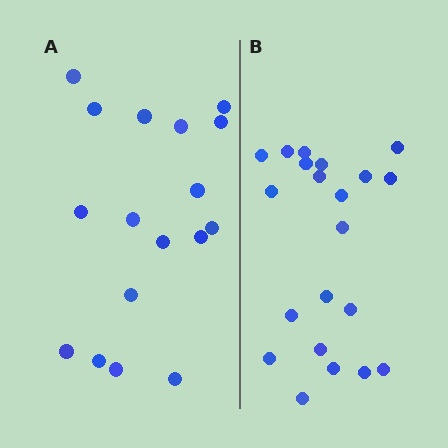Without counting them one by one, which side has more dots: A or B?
Region B (the right region) has more dots.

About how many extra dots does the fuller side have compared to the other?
Region B has about 4 more dots than region A.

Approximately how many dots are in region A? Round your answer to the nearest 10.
About 20 dots. (The exact count is 17, which rounds to 20.)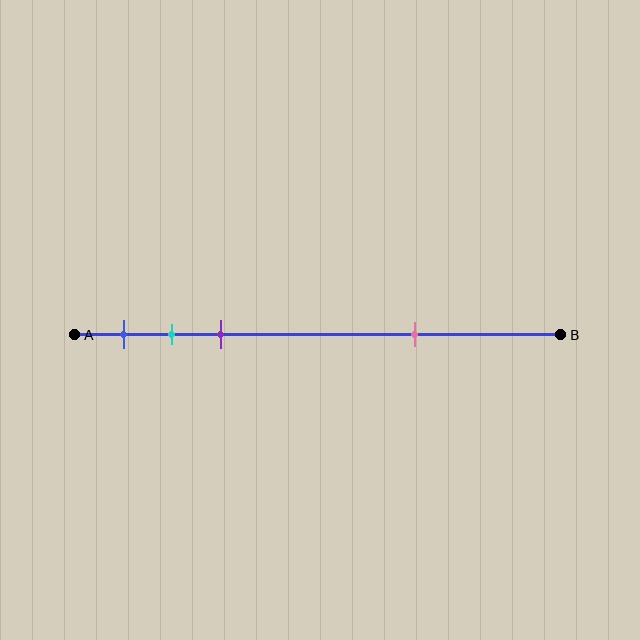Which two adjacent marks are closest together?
The cyan and purple marks are the closest adjacent pair.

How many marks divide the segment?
There are 4 marks dividing the segment.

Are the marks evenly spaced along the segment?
No, the marks are not evenly spaced.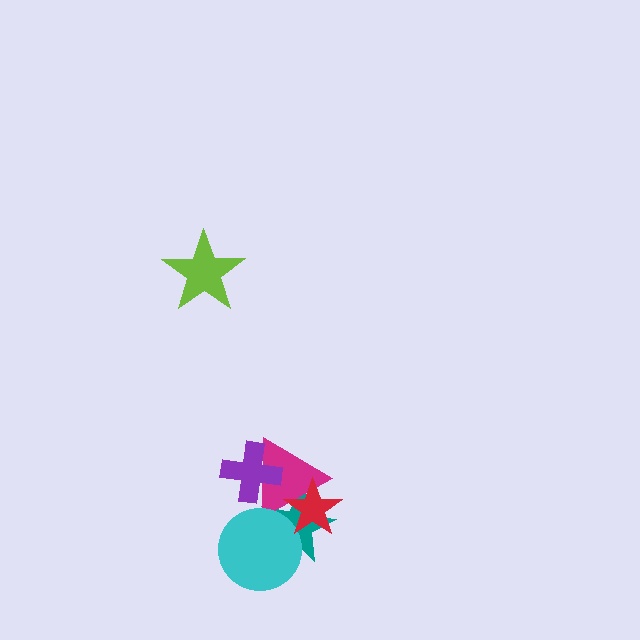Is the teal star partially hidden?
Yes, it is partially covered by another shape.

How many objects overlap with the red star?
2 objects overlap with the red star.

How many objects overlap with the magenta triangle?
4 objects overlap with the magenta triangle.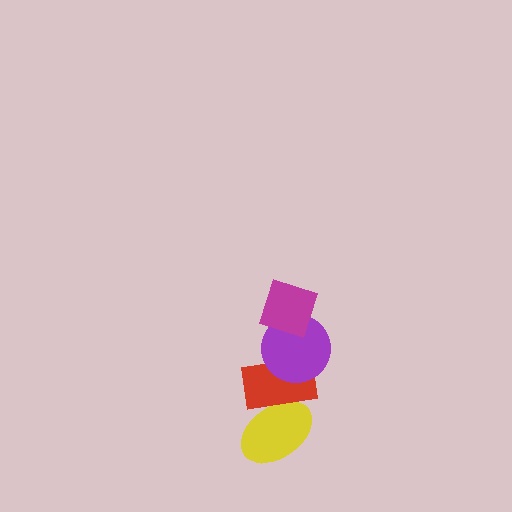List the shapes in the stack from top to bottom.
From top to bottom: the magenta diamond, the purple circle, the red rectangle, the yellow ellipse.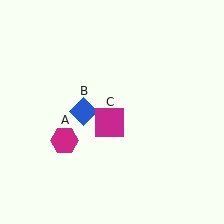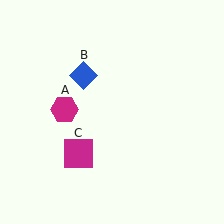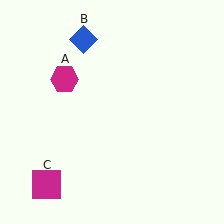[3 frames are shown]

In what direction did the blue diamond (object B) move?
The blue diamond (object B) moved up.